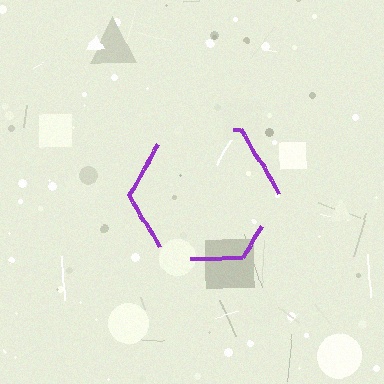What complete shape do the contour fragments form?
The contour fragments form a hexagon.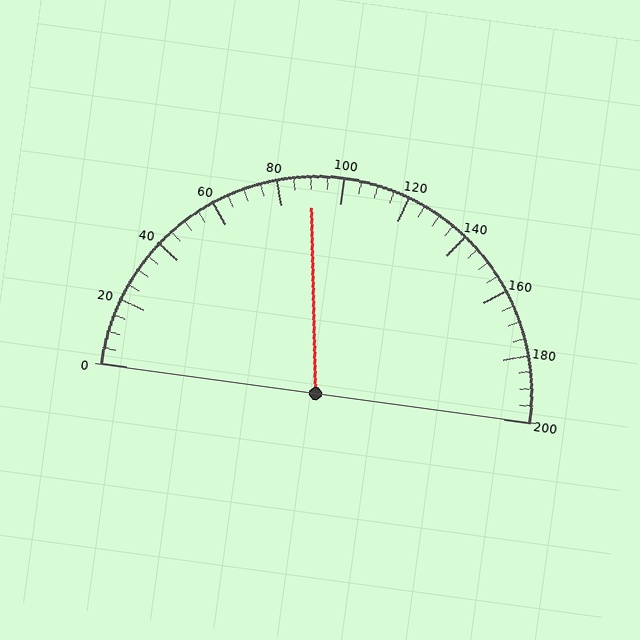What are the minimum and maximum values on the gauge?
The gauge ranges from 0 to 200.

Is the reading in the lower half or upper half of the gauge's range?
The reading is in the lower half of the range (0 to 200).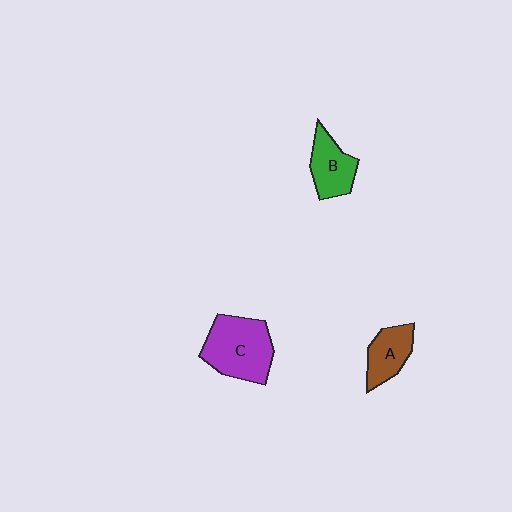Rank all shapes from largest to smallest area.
From largest to smallest: C (purple), B (green), A (brown).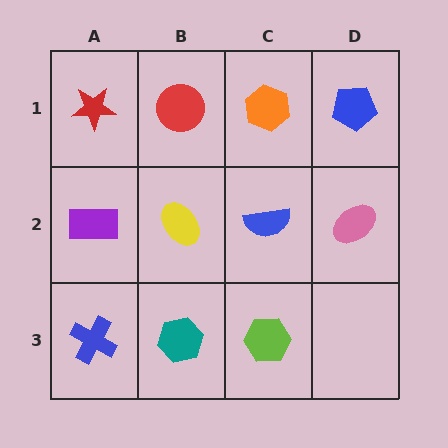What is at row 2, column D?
A pink ellipse.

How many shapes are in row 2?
4 shapes.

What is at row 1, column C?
An orange hexagon.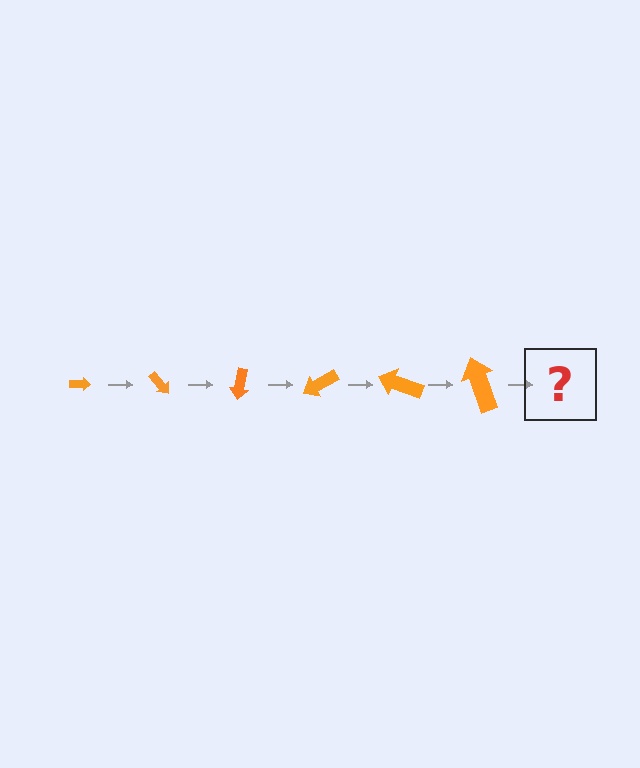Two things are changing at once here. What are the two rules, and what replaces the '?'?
The two rules are that the arrow grows larger each step and it rotates 50 degrees each step. The '?' should be an arrow, larger than the previous one and rotated 300 degrees from the start.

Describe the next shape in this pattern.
It should be an arrow, larger than the previous one and rotated 300 degrees from the start.